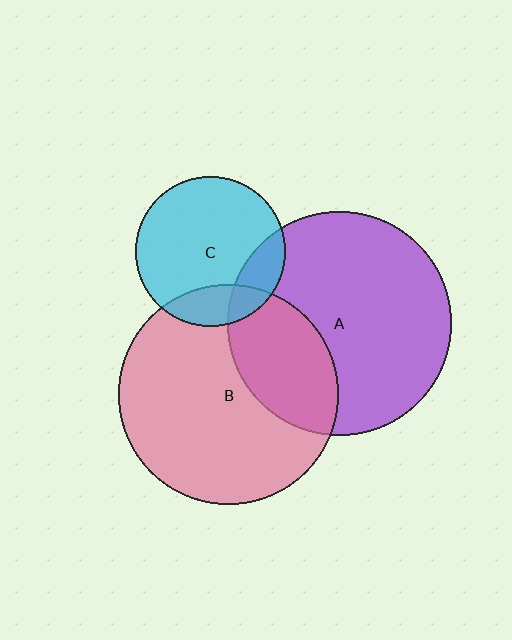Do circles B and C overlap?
Yes.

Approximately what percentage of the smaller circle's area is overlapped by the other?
Approximately 20%.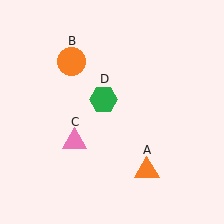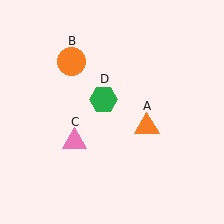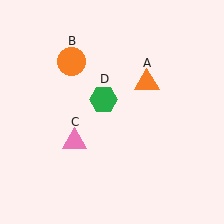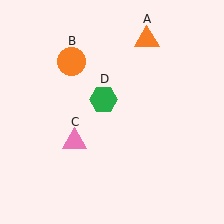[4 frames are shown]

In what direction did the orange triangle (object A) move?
The orange triangle (object A) moved up.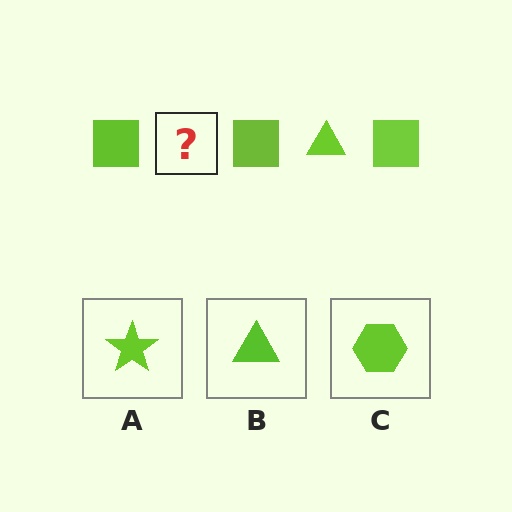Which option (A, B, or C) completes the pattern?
B.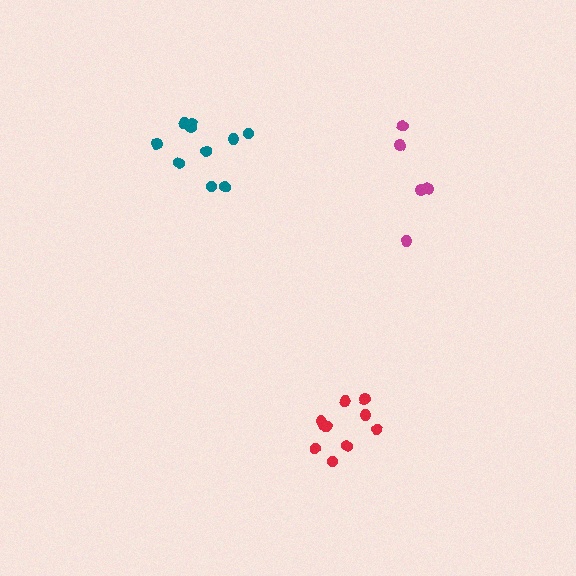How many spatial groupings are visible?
There are 3 spatial groupings.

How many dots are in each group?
Group 1: 5 dots, Group 2: 10 dots, Group 3: 10 dots (25 total).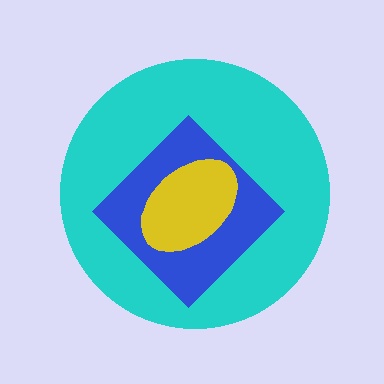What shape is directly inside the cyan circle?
The blue diamond.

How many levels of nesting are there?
3.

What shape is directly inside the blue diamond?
The yellow ellipse.